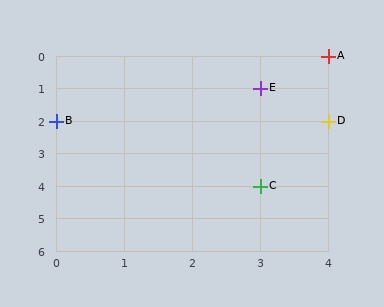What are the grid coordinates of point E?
Point E is at grid coordinates (3, 1).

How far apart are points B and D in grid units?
Points B and D are 4 columns apart.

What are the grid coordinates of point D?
Point D is at grid coordinates (4, 2).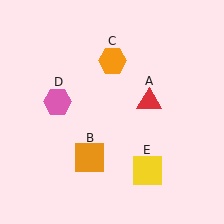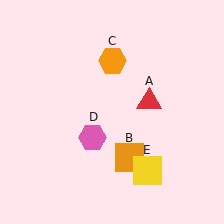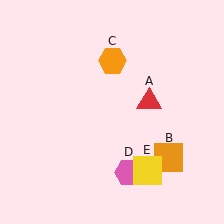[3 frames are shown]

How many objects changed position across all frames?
2 objects changed position: orange square (object B), pink hexagon (object D).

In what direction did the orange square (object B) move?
The orange square (object B) moved right.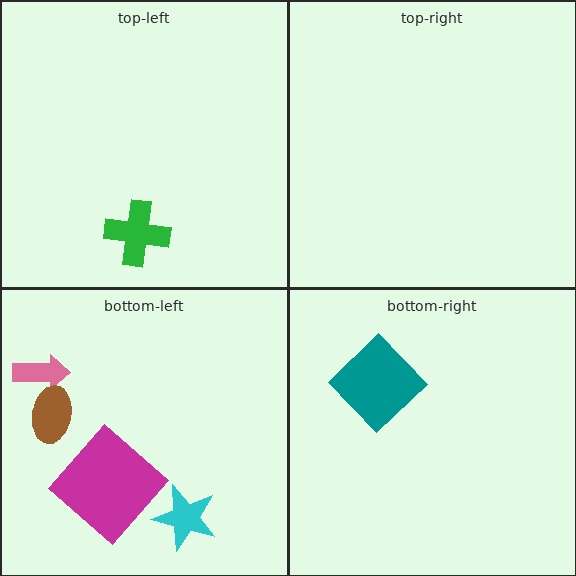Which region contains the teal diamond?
The bottom-right region.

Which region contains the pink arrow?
The bottom-left region.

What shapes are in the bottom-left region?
The pink arrow, the brown ellipse, the magenta diamond, the cyan star.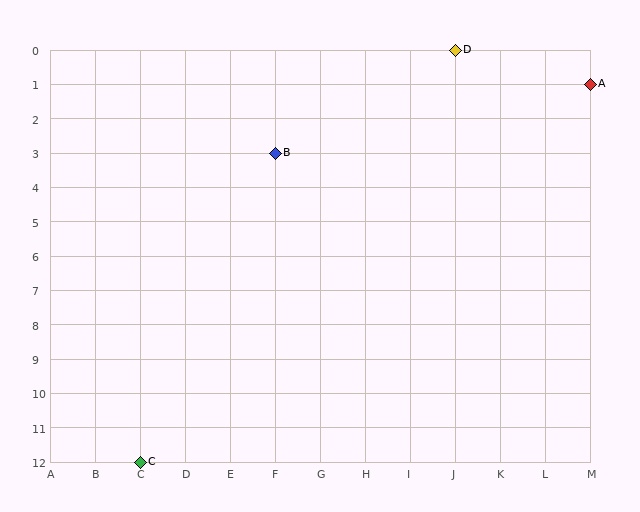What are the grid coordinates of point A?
Point A is at grid coordinates (M, 1).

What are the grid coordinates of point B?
Point B is at grid coordinates (F, 3).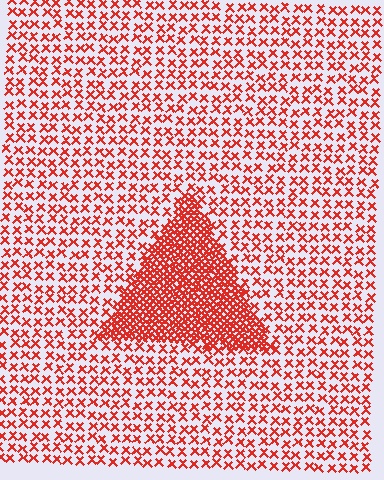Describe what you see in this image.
The image contains small red elements arranged at two different densities. A triangle-shaped region is visible where the elements are more densely packed than the surrounding area.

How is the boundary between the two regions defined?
The boundary is defined by a change in element density (approximately 3.1x ratio). All elements are the same color, size, and shape.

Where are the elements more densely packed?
The elements are more densely packed inside the triangle boundary.